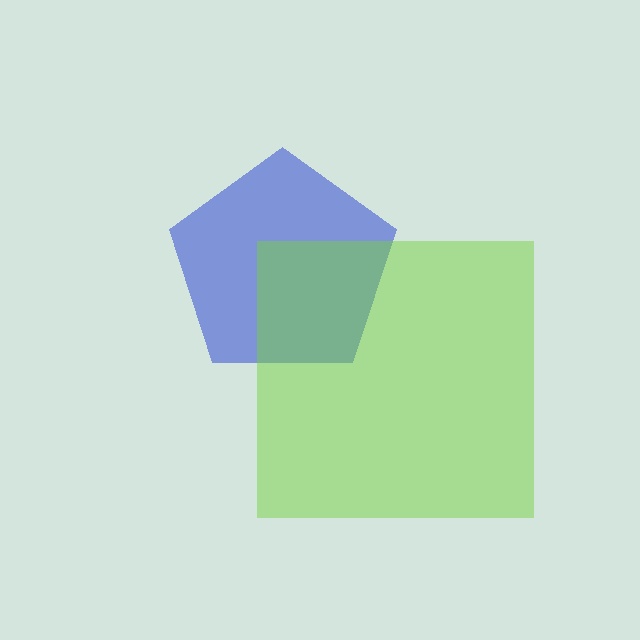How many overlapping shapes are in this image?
There are 2 overlapping shapes in the image.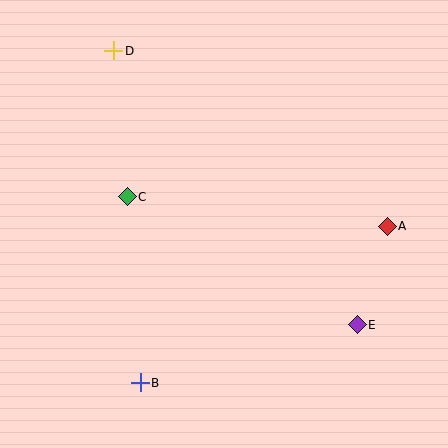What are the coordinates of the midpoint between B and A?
The midpoint between B and A is at (264, 304).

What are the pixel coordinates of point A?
Point A is at (387, 226).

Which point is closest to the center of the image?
Point C at (127, 197) is closest to the center.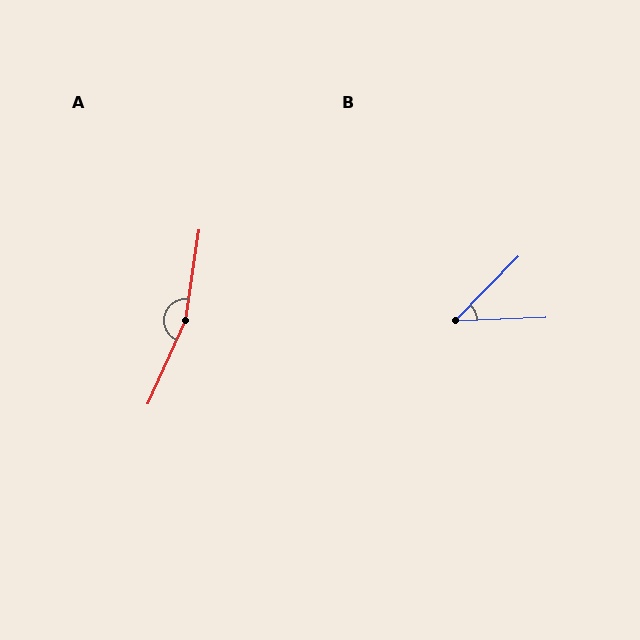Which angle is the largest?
A, at approximately 164 degrees.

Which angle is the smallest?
B, at approximately 43 degrees.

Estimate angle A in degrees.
Approximately 164 degrees.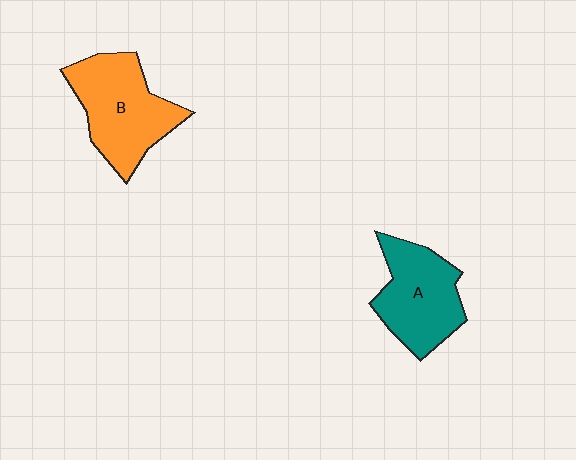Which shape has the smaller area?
Shape A (teal).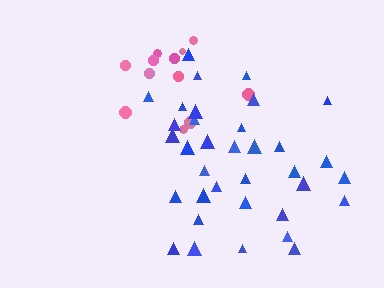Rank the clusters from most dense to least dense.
blue, pink.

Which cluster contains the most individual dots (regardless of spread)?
Blue (35).